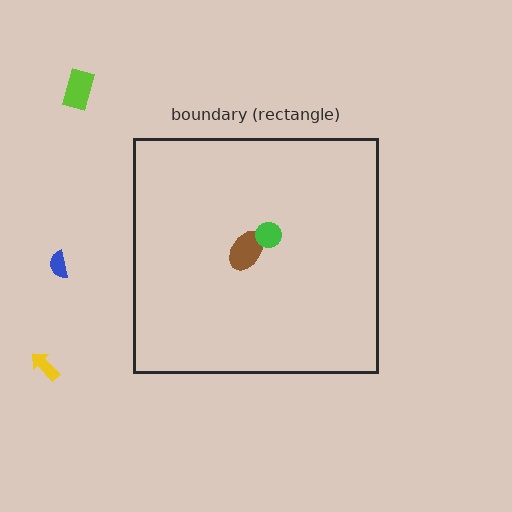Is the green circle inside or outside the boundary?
Inside.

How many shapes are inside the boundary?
2 inside, 3 outside.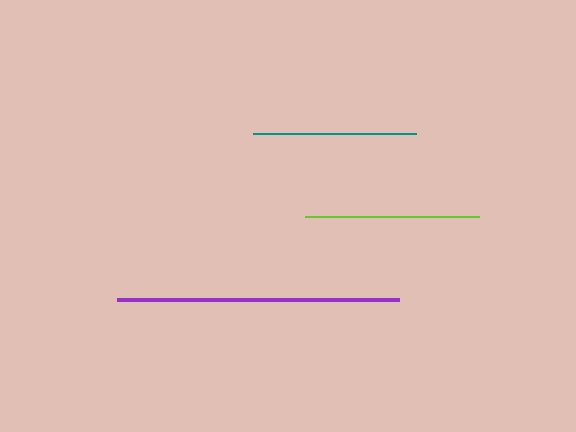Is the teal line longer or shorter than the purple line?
The purple line is longer than the teal line.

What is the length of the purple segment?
The purple segment is approximately 282 pixels long.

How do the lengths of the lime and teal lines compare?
The lime and teal lines are approximately the same length.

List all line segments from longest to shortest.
From longest to shortest: purple, lime, teal.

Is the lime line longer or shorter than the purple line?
The purple line is longer than the lime line.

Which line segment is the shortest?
The teal line is the shortest at approximately 163 pixels.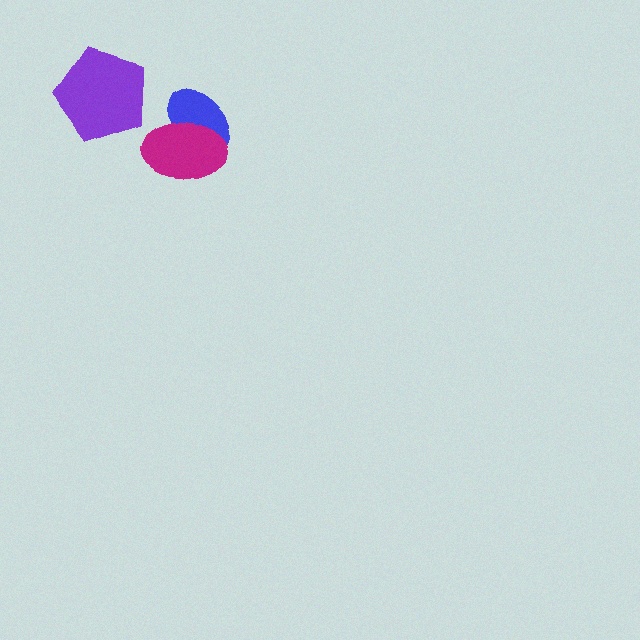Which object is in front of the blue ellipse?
The magenta ellipse is in front of the blue ellipse.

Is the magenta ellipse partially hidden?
No, no other shape covers it.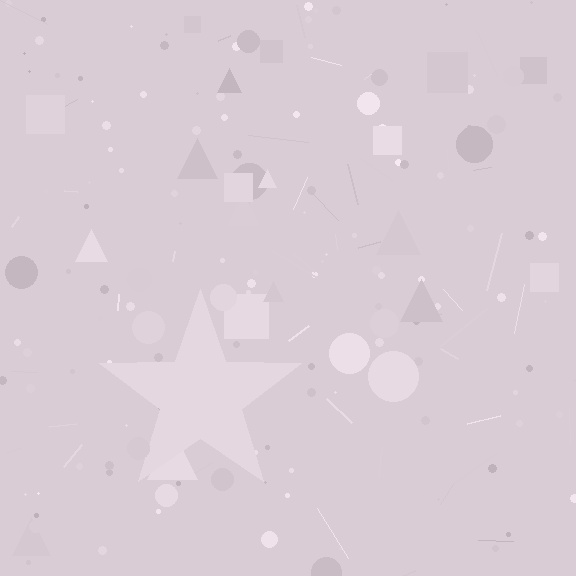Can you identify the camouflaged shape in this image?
The camouflaged shape is a star.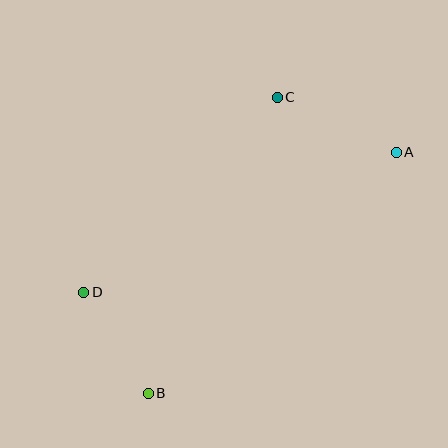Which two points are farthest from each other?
Points A and B are farthest from each other.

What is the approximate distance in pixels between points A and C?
The distance between A and C is approximately 131 pixels.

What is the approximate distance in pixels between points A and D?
The distance between A and D is approximately 343 pixels.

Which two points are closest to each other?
Points B and D are closest to each other.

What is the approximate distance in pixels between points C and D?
The distance between C and D is approximately 275 pixels.